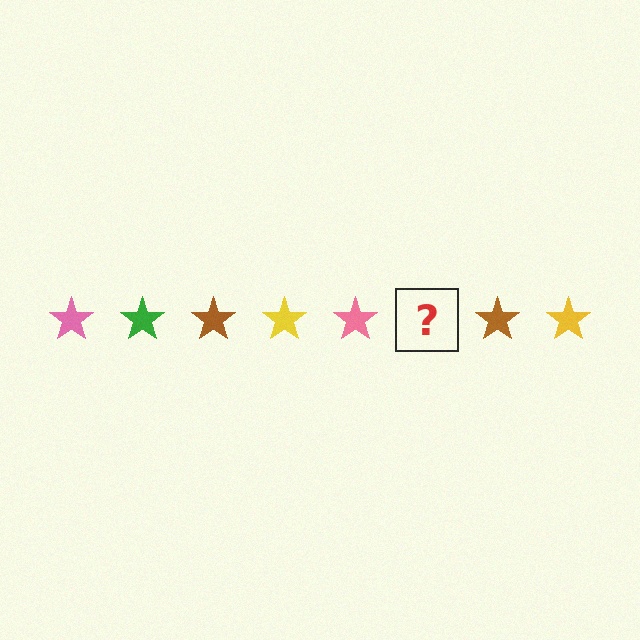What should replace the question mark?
The question mark should be replaced with a green star.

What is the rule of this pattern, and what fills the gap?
The rule is that the pattern cycles through pink, green, brown, yellow stars. The gap should be filled with a green star.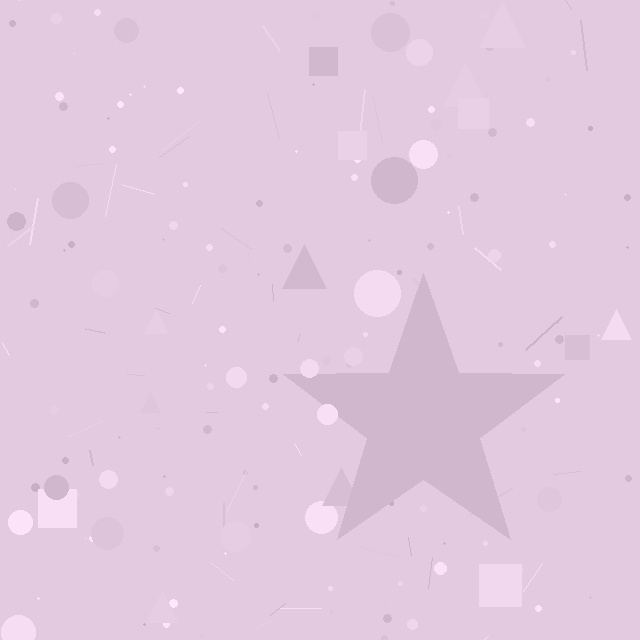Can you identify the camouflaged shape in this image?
The camouflaged shape is a star.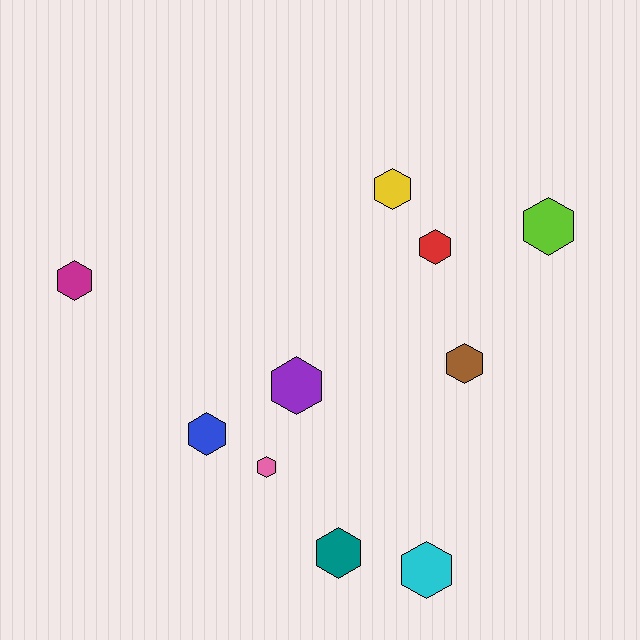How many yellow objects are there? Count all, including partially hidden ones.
There is 1 yellow object.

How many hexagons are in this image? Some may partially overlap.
There are 10 hexagons.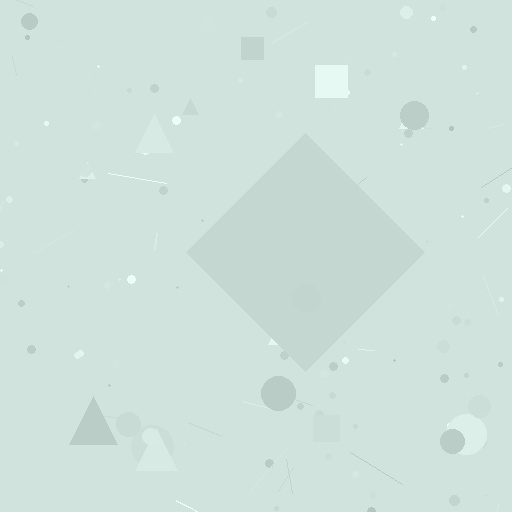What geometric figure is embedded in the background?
A diamond is embedded in the background.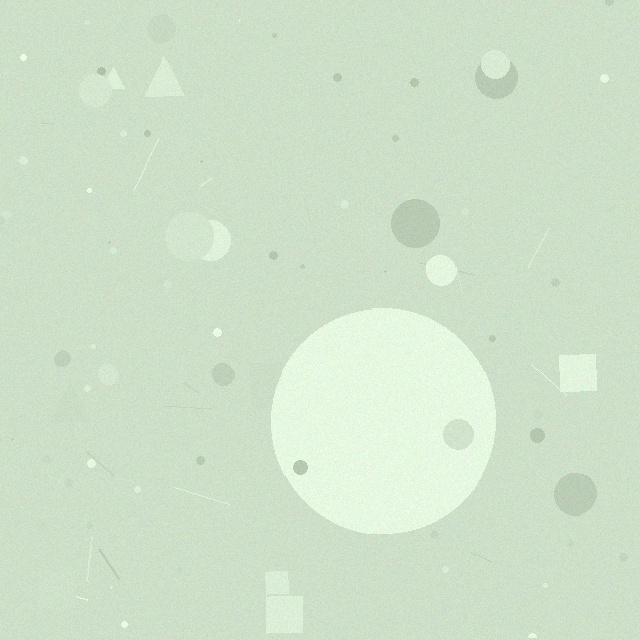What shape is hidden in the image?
A circle is hidden in the image.